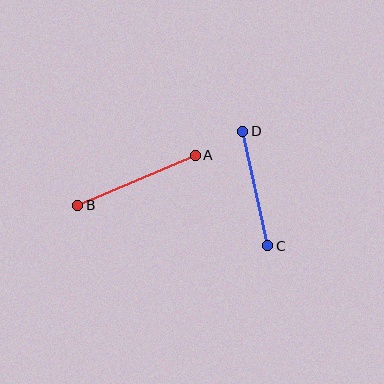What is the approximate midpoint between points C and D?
The midpoint is at approximately (255, 189) pixels.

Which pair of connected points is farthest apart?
Points A and B are farthest apart.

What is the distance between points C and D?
The distance is approximately 117 pixels.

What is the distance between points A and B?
The distance is approximately 128 pixels.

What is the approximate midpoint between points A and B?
The midpoint is at approximately (137, 180) pixels.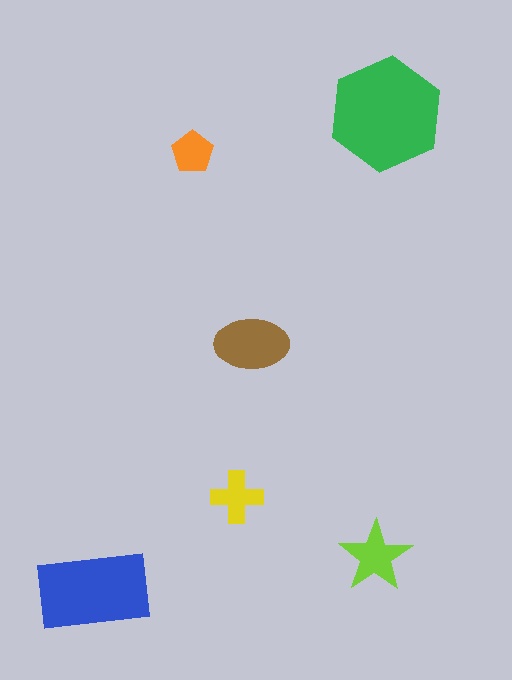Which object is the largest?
The green hexagon.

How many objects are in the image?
There are 6 objects in the image.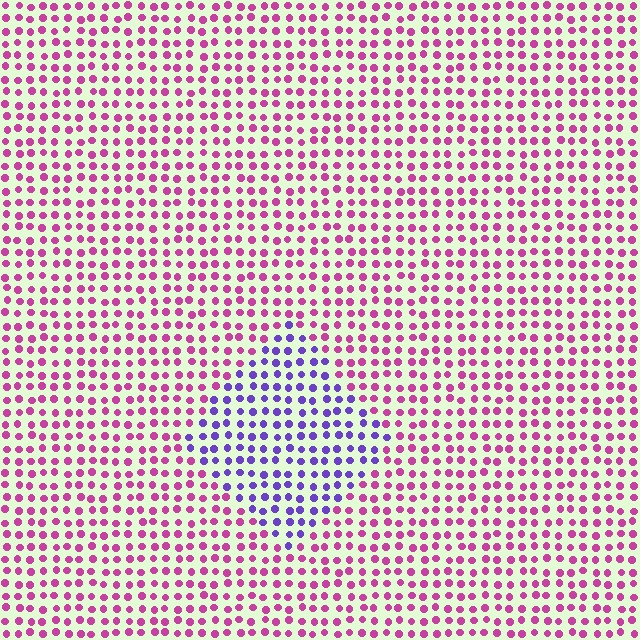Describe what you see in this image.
The image is filled with small magenta elements in a uniform arrangement. A diamond-shaped region is visible where the elements are tinted to a slightly different hue, forming a subtle color boundary.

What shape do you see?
I see a diamond.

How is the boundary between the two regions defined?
The boundary is defined purely by a slight shift in hue (about 57 degrees). Spacing, size, and orientation are identical on both sides.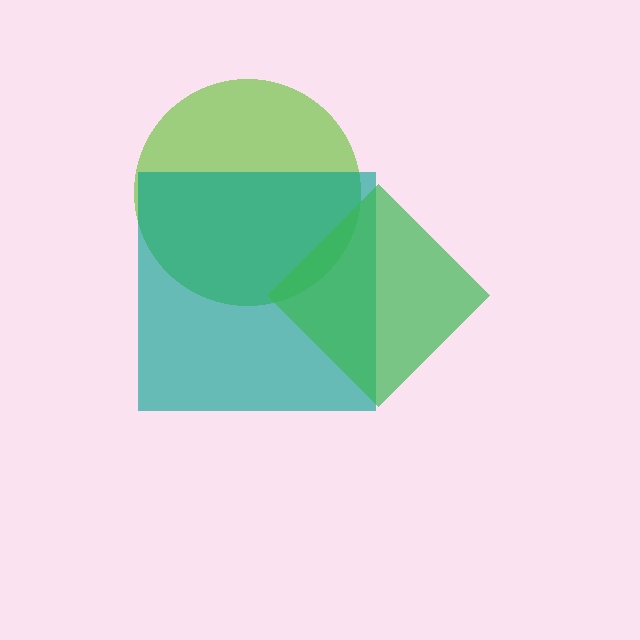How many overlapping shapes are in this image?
There are 3 overlapping shapes in the image.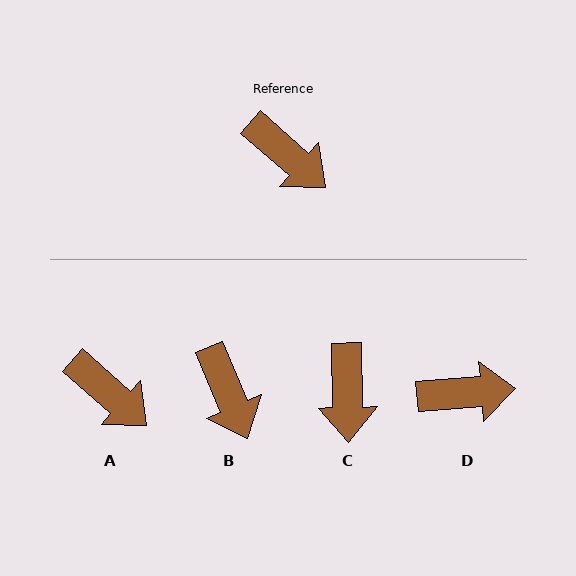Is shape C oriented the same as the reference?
No, it is off by about 47 degrees.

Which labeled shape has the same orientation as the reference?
A.